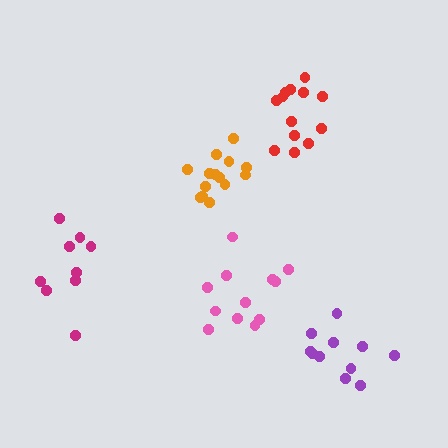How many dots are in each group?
Group 1: 9 dots, Group 2: 12 dots, Group 3: 14 dots, Group 4: 13 dots, Group 5: 11 dots (59 total).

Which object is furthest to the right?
The purple cluster is rightmost.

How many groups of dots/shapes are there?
There are 5 groups.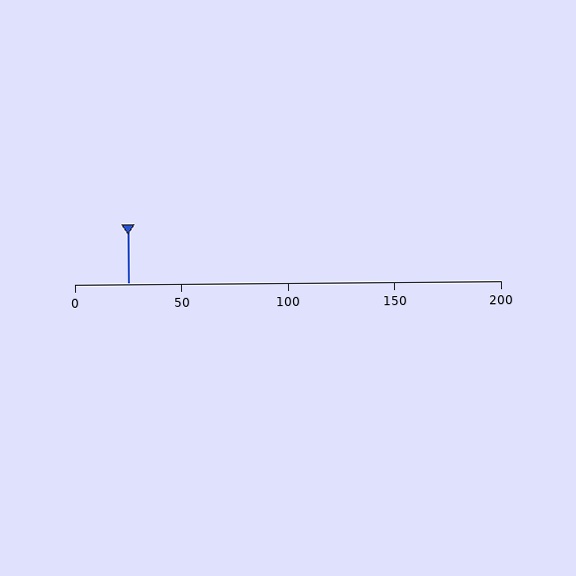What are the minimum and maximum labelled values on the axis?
The axis runs from 0 to 200.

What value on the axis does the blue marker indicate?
The marker indicates approximately 25.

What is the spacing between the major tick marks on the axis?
The major ticks are spaced 50 apart.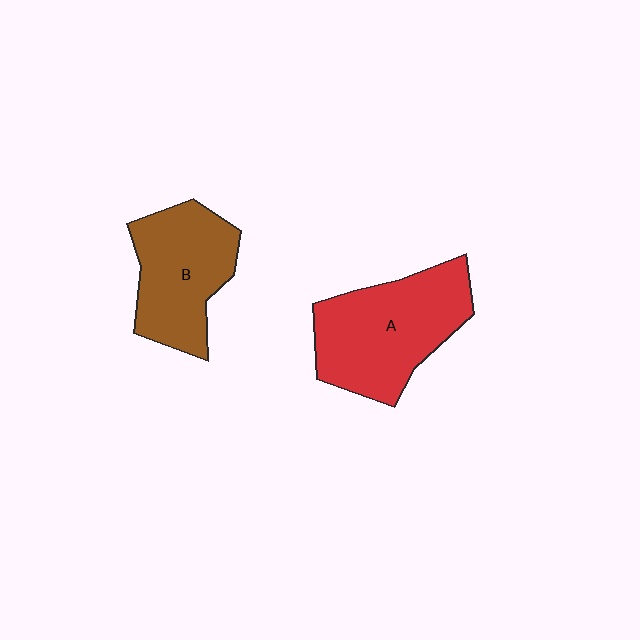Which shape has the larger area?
Shape A (red).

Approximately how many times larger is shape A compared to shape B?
Approximately 1.2 times.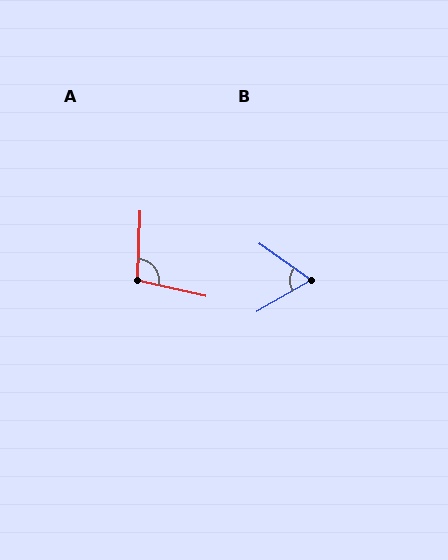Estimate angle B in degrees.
Approximately 66 degrees.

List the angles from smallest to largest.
B (66°), A (100°).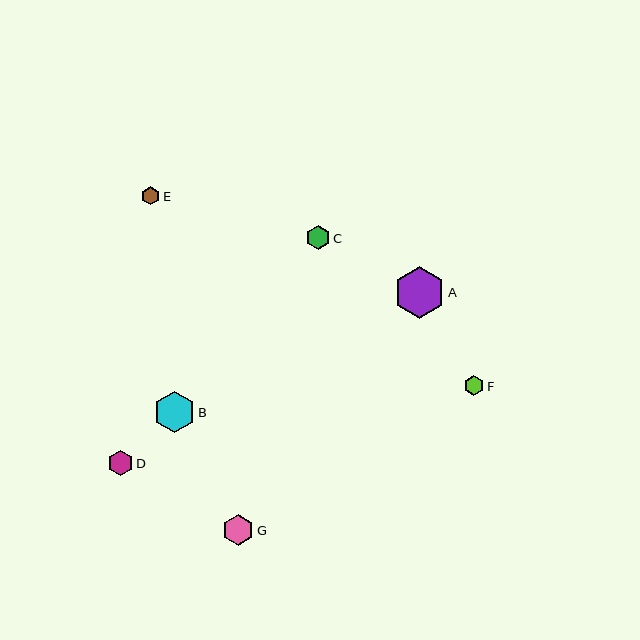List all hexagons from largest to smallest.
From largest to smallest: A, B, G, D, C, F, E.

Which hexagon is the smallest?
Hexagon E is the smallest with a size of approximately 19 pixels.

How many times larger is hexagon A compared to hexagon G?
Hexagon A is approximately 1.7 times the size of hexagon G.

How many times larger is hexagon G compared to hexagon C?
Hexagon G is approximately 1.3 times the size of hexagon C.